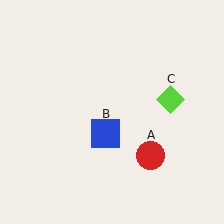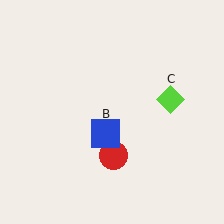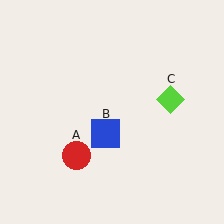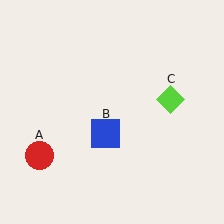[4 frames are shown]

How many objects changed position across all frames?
1 object changed position: red circle (object A).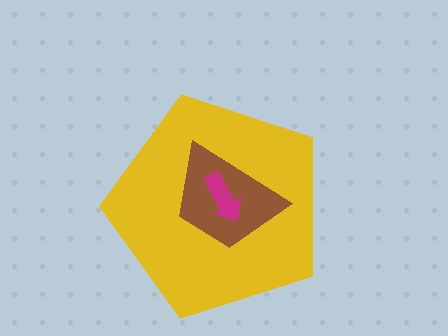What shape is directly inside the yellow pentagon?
The brown trapezoid.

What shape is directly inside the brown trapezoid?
The magenta arrow.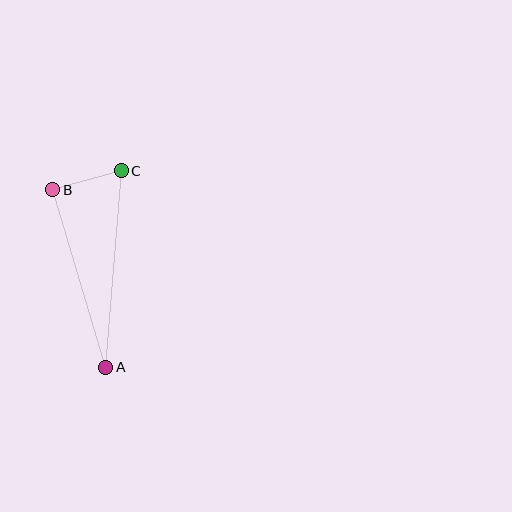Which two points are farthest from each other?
Points A and C are farthest from each other.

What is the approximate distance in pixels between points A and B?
The distance between A and B is approximately 185 pixels.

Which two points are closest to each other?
Points B and C are closest to each other.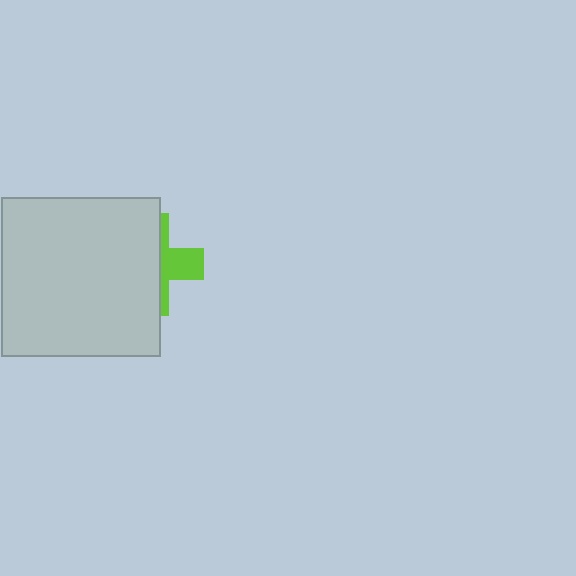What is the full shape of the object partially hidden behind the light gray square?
The partially hidden object is a lime cross.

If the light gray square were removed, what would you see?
You would see the complete lime cross.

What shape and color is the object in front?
The object in front is a light gray square.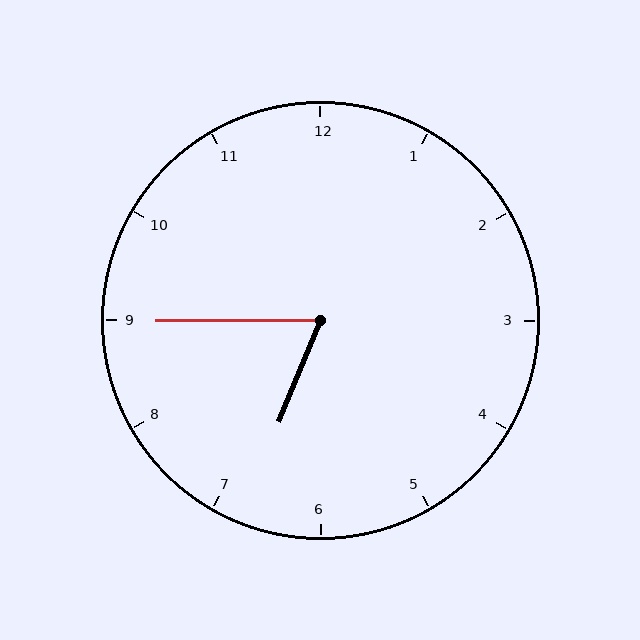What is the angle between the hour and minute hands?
Approximately 68 degrees.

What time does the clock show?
6:45.